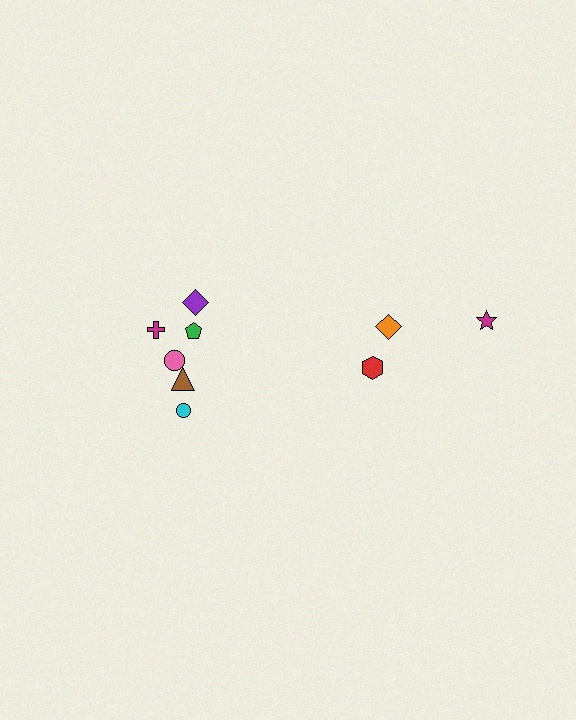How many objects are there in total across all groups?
There are 9 objects.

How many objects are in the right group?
There are 3 objects.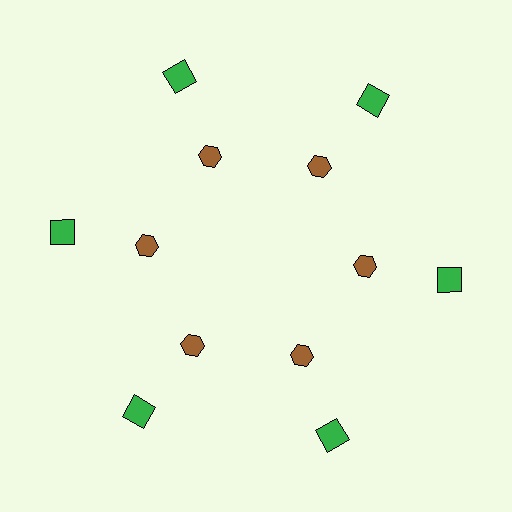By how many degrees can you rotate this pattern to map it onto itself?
The pattern maps onto itself every 60 degrees of rotation.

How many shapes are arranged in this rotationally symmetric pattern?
There are 12 shapes, arranged in 6 groups of 2.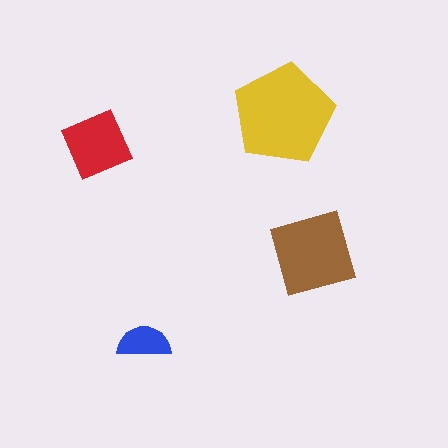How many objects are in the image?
There are 4 objects in the image.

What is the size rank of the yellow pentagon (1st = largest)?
1st.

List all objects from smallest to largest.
The blue semicircle, the red square, the brown diamond, the yellow pentagon.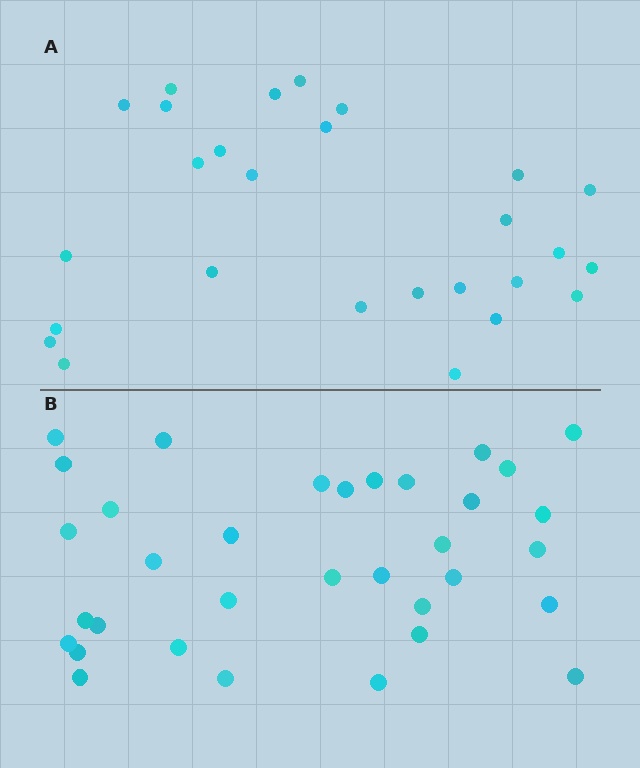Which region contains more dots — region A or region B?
Region B (the bottom region) has more dots.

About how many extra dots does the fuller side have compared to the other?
Region B has roughly 8 or so more dots than region A.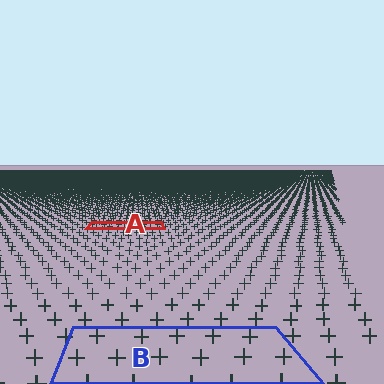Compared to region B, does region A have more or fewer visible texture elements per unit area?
Region A has more texture elements per unit area — they are packed more densely because it is farther away.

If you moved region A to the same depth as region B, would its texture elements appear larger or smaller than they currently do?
They would appear larger. At a closer depth, the same texture elements are projected at a bigger on-screen size.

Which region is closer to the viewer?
Region B is closer. The texture elements there are larger and more spread out.